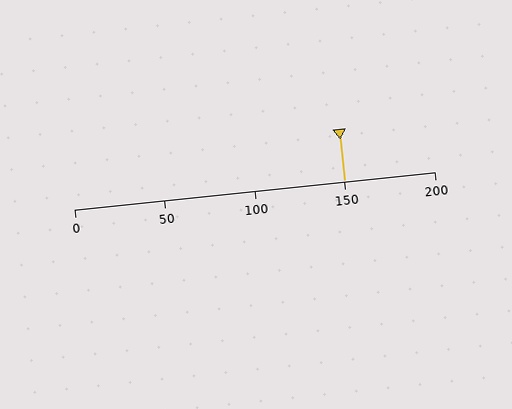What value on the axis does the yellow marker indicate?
The marker indicates approximately 150.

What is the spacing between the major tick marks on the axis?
The major ticks are spaced 50 apart.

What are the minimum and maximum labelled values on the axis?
The axis runs from 0 to 200.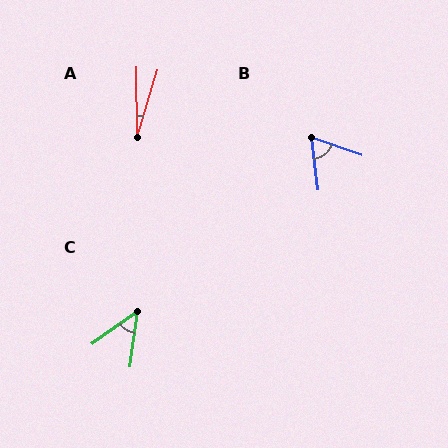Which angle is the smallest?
A, at approximately 17 degrees.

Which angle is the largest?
B, at approximately 64 degrees.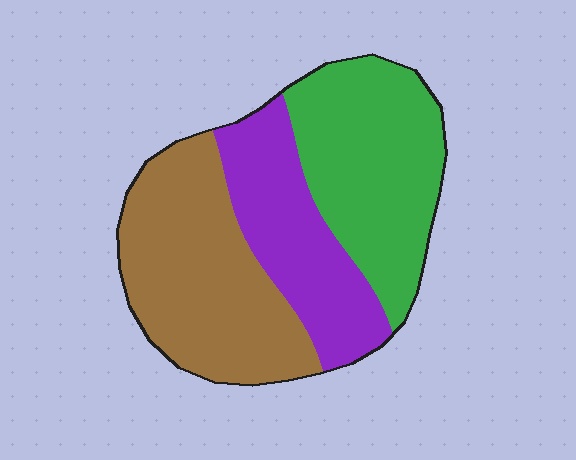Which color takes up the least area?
Purple, at roughly 25%.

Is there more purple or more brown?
Brown.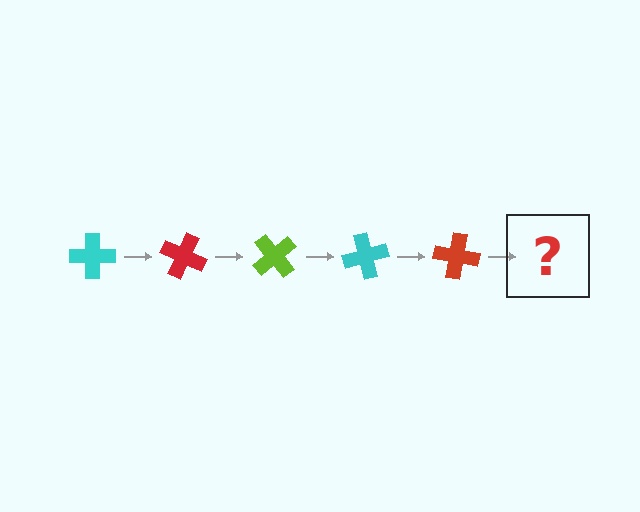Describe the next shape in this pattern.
It should be a lime cross, rotated 125 degrees from the start.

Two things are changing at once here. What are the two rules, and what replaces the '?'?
The two rules are that it rotates 25 degrees each step and the color cycles through cyan, red, and lime. The '?' should be a lime cross, rotated 125 degrees from the start.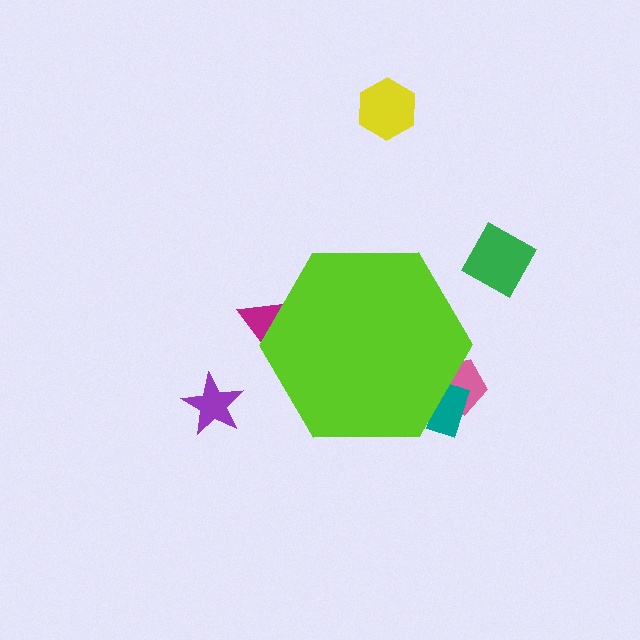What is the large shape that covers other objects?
A lime hexagon.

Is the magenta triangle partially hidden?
Yes, the magenta triangle is partially hidden behind the lime hexagon.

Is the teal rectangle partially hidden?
Yes, the teal rectangle is partially hidden behind the lime hexagon.